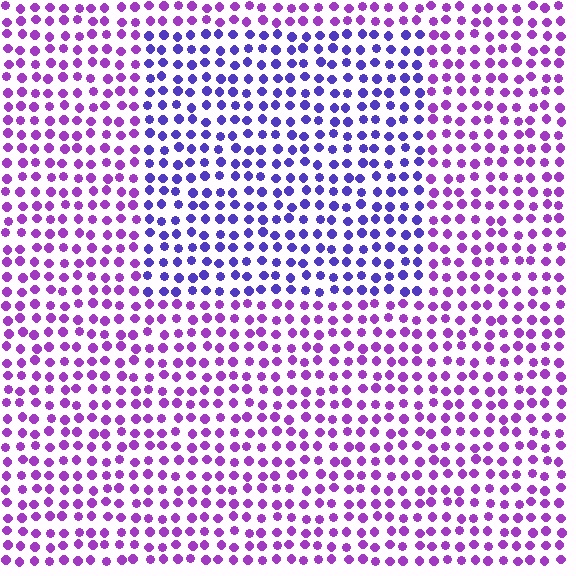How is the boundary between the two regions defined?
The boundary is defined purely by a slight shift in hue (about 36 degrees). Spacing, size, and orientation are identical on both sides.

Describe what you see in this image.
The image is filled with small purple elements in a uniform arrangement. A rectangle-shaped region is visible where the elements are tinted to a slightly different hue, forming a subtle color boundary.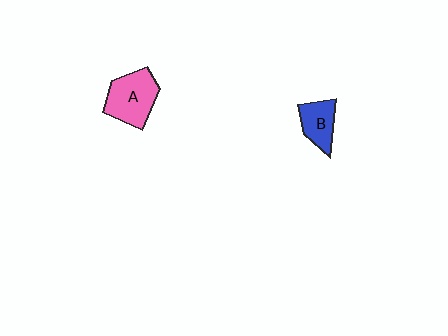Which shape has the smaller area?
Shape B (blue).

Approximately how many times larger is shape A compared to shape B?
Approximately 1.5 times.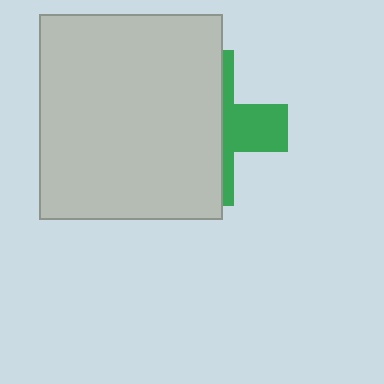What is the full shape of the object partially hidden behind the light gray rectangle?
The partially hidden object is a green cross.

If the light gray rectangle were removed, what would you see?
You would see the complete green cross.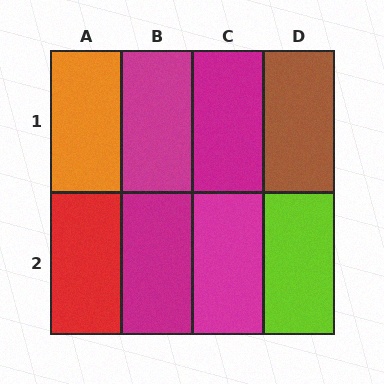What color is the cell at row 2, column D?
Lime.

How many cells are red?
1 cell is red.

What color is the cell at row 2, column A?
Red.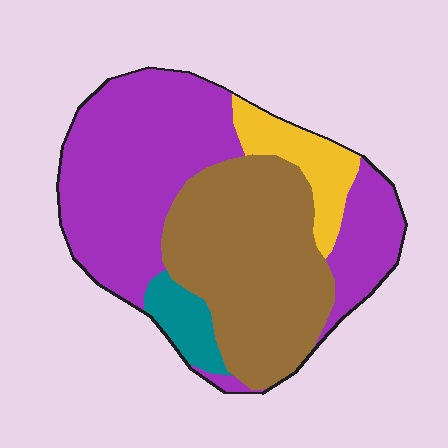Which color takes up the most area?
Purple, at roughly 45%.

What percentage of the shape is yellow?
Yellow covers about 10% of the shape.